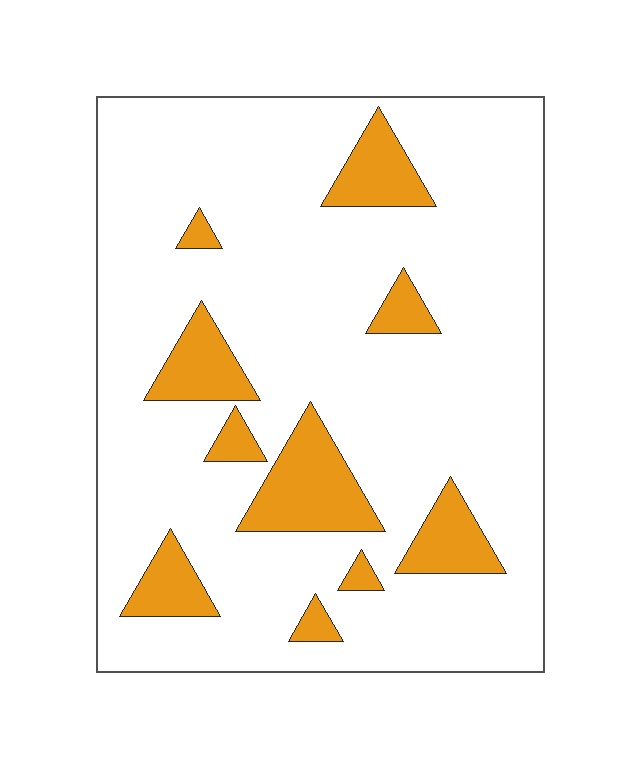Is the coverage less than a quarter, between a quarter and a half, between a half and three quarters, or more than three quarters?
Less than a quarter.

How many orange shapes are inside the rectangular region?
10.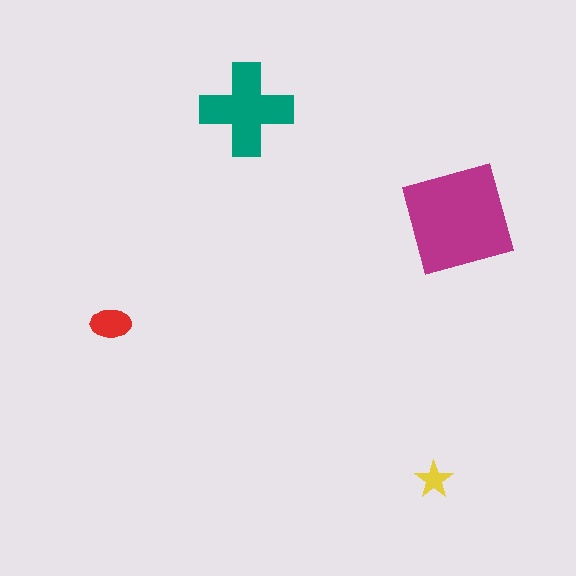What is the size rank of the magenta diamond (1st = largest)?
1st.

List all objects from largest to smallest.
The magenta diamond, the teal cross, the red ellipse, the yellow star.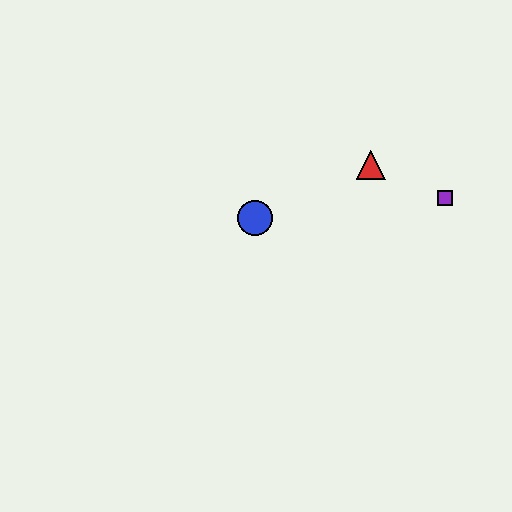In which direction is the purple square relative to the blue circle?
The purple square is to the right of the blue circle.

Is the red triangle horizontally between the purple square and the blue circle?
Yes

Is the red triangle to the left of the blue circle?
No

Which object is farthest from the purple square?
The blue circle is farthest from the purple square.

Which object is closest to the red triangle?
The purple square is closest to the red triangle.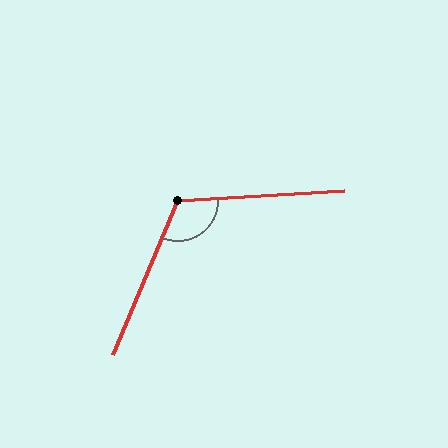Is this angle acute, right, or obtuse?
It is obtuse.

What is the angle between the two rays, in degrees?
Approximately 116 degrees.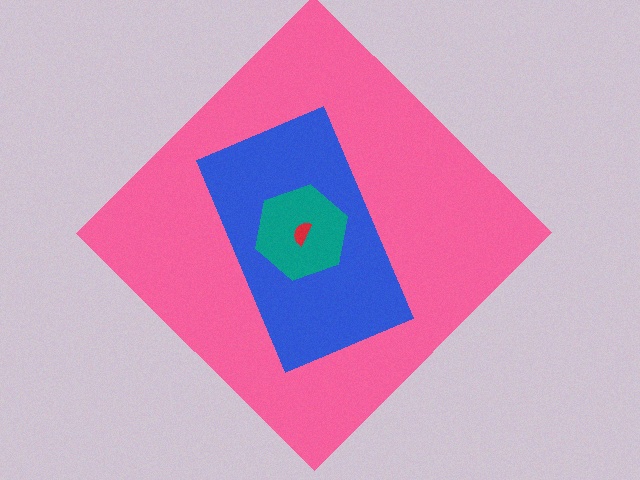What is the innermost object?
The red semicircle.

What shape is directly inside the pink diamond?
The blue rectangle.